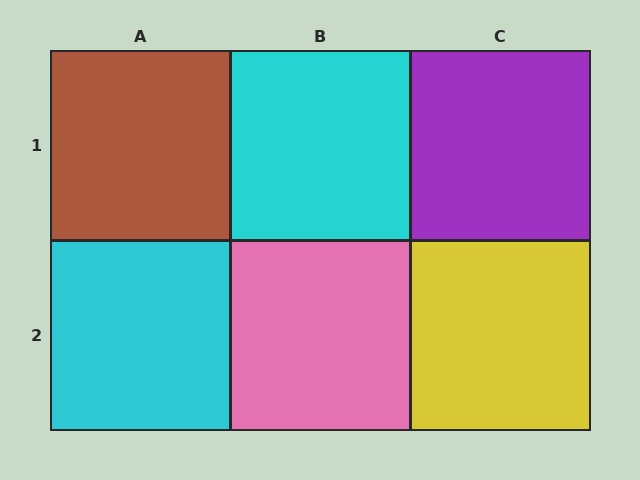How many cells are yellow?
1 cell is yellow.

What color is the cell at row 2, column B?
Pink.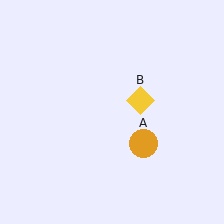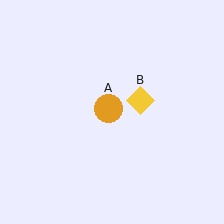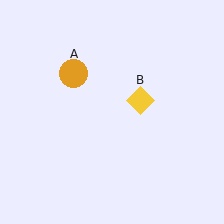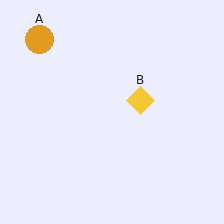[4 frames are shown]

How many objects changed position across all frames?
1 object changed position: orange circle (object A).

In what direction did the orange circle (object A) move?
The orange circle (object A) moved up and to the left.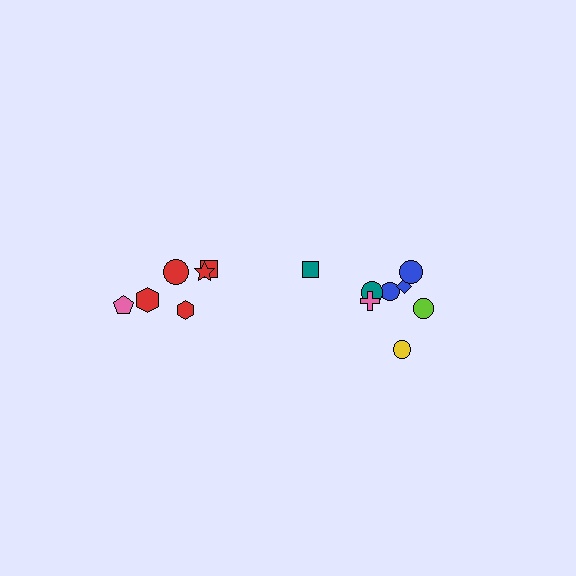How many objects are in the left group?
There are 6 objects.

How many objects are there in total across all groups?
There are 14 objects.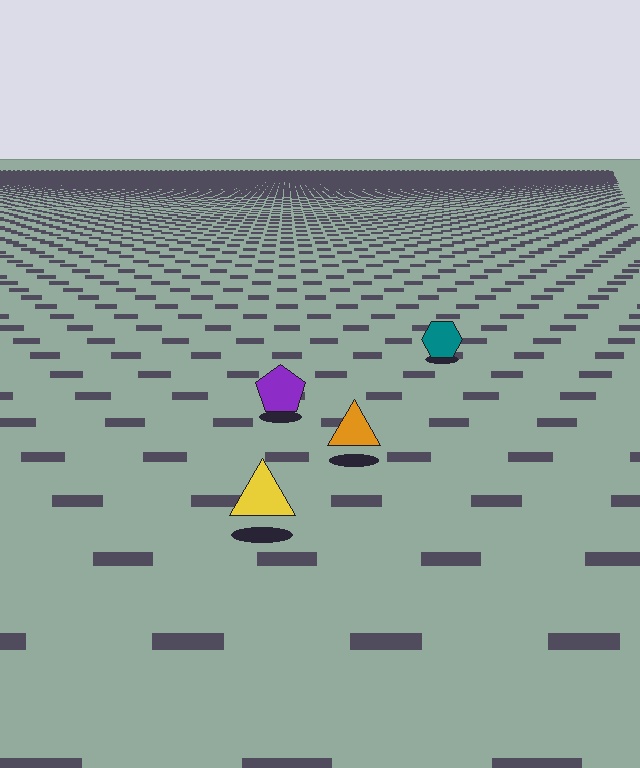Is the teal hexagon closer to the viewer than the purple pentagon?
No. The purple pentagon is closer — you can tell from the texture gradient: the ground texture is coarser near it.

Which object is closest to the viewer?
The yellow triangle is closest. The texture marks near it are larger and more spread out.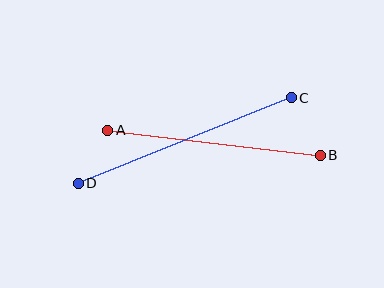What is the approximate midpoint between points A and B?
The midpoint is at approximately (214, 143) pixels.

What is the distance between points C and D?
The distance is approximately 230 pixels.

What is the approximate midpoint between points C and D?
The midpoint is at approximately (185, 141) pixels.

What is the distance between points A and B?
The distance is approximately 214 pixels.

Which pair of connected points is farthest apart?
Points C and D are farthest apart.